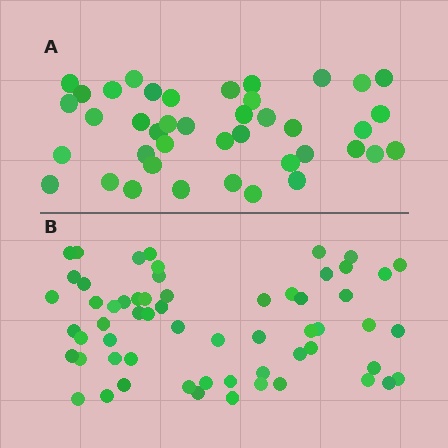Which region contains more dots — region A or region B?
Region B (the bottom region) has more dots.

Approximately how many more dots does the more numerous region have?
Region B has approximately 20 more dots than region A.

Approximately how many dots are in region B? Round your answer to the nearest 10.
About 60 dots.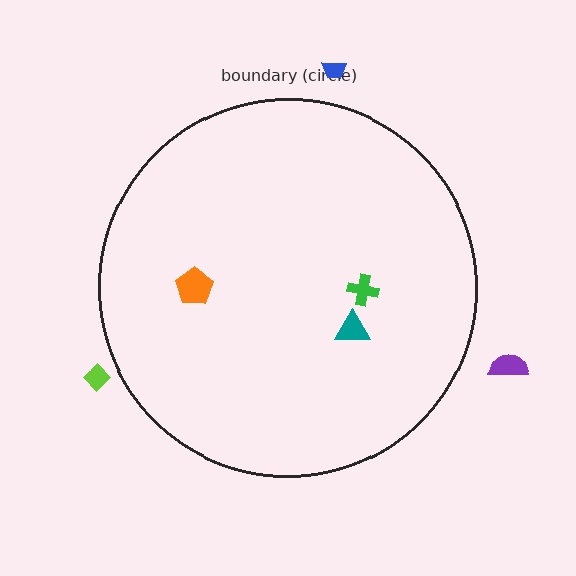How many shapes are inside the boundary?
3 inside, 3 outside.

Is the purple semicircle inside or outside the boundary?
Outside.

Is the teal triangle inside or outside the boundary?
Inside.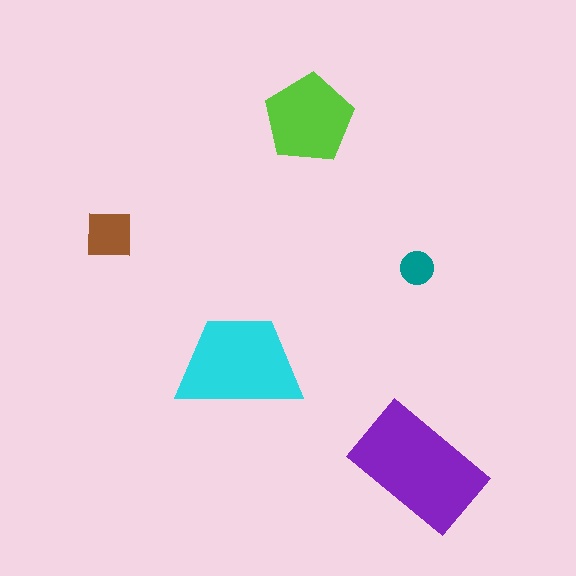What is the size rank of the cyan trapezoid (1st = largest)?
2nd.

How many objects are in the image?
There are 5 objects in the image.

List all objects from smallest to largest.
The teal circle, the brown square, the lime pentagon, the cyan trapezoid, the purple rectangle.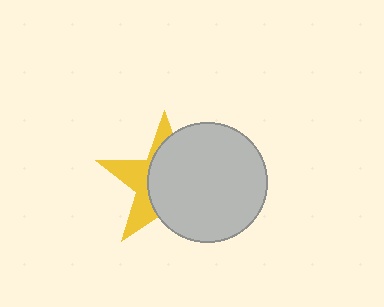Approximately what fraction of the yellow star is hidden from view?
Roughly 63% of the yellow star is hidden behind the light gray circle.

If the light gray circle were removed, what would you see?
You would see the complete yellow star.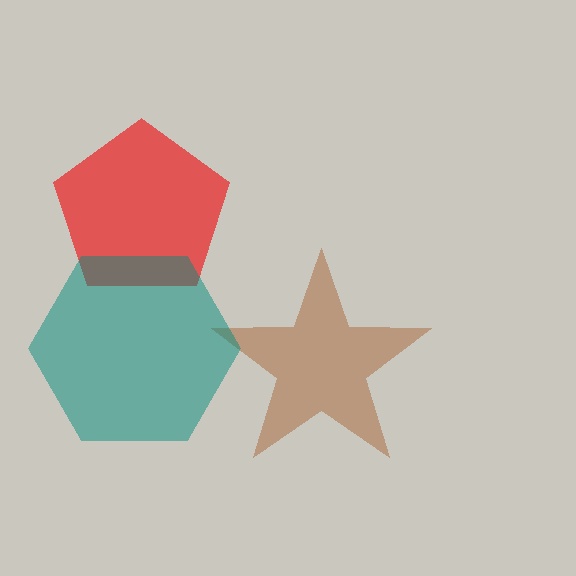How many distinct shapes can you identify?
There are 3 distinct shapes: a red pentagon, a brown star, a teal hexagon.